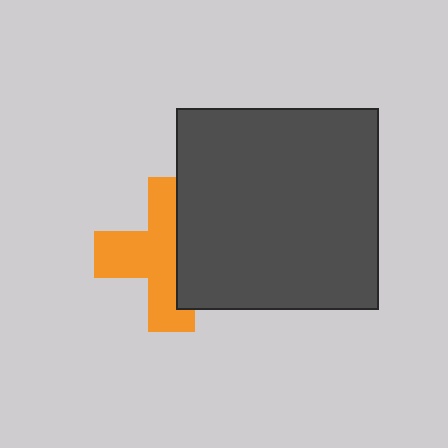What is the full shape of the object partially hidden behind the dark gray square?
The partially hidden object is an orange cross.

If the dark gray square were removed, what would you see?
You would see the complete orange cross.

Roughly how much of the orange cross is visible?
About half of it is visible (roughly 59%).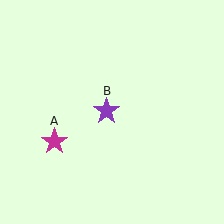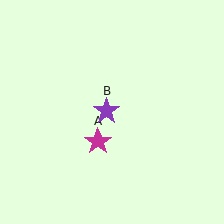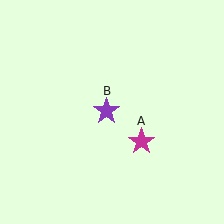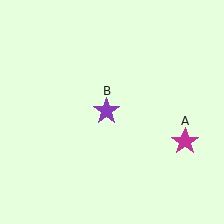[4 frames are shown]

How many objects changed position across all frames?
1 object changed position: magenta star (object A).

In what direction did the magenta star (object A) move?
The magenta star (object A) moved right.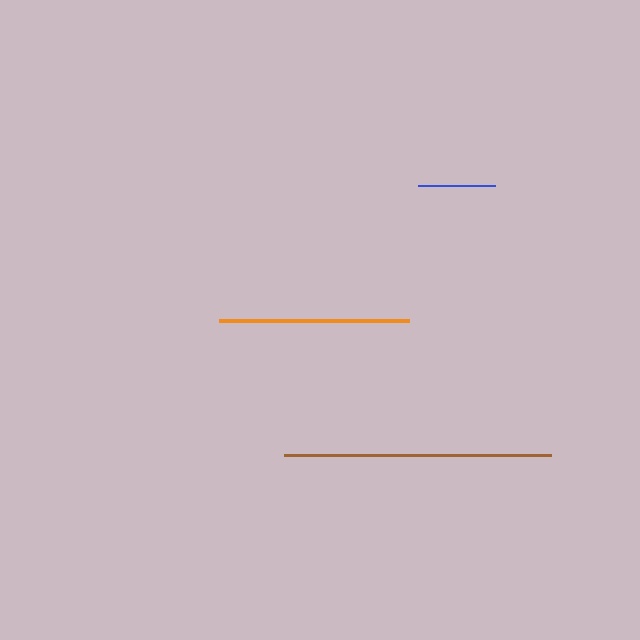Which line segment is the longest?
The brown line is the longest at approximately 266 pixels.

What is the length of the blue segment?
The blue segment is approximately 77 pixels long.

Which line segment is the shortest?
The blue line is the shortest at approximately 77 pixels.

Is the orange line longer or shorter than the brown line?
The brown line is longer than the orange line.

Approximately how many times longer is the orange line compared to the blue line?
The orange line is approximately 2.5 times the length of the blue line.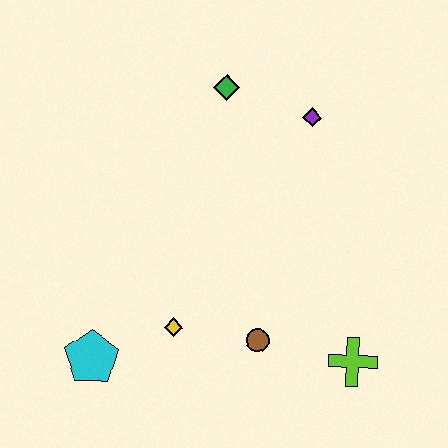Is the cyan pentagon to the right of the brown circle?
No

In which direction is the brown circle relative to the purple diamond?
The brown circle is below the purple diamond.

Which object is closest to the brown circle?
The yellow diamond is closest to the brown circle.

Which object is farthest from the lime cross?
The green diamond is farthest from the lime cross.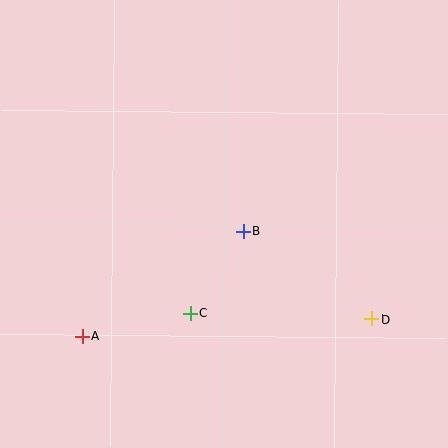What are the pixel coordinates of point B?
Point B is at (243, 232).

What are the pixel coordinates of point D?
Point D is at (372, 319).